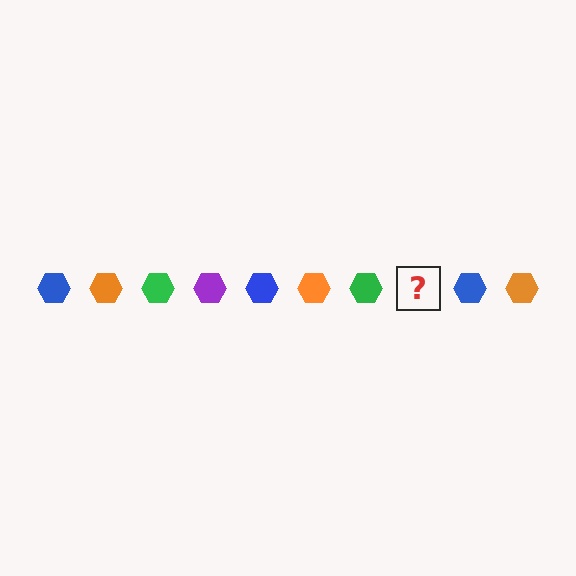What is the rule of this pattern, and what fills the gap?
The rule is that the pattern cycles through blue, orange, green, purple hexagons. The gap should be filled with a purple hexagon.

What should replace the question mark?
The question mark should be replaced with a purple hexagon.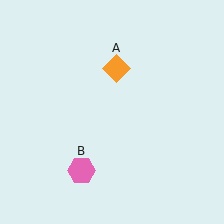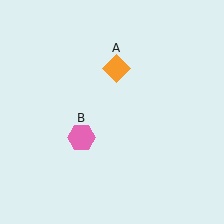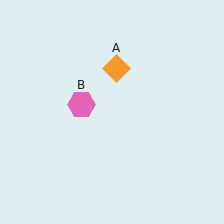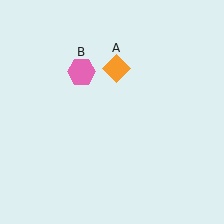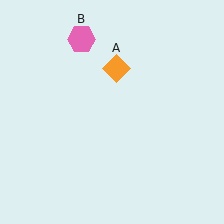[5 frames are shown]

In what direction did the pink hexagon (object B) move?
The pink hexagon (object B) moved up.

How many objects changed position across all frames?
1 object changed position: pink hexagon (object B).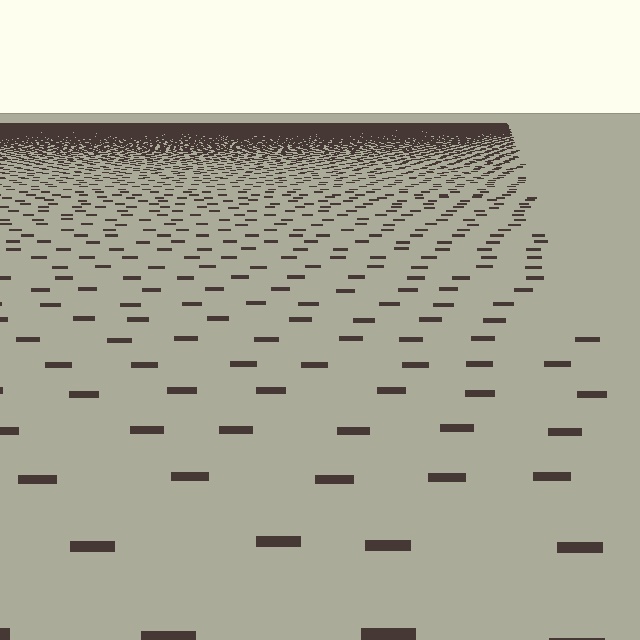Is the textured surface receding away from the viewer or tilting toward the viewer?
The surface is receding away from the viewer. Texture elements get smaller and denser toward the top.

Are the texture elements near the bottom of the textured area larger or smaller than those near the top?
Larger. Near the bottom, elements are closer to the viewer and appear at a bigger on-screen size.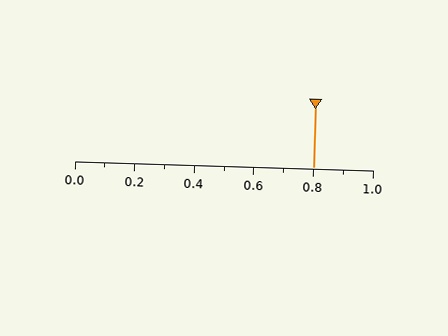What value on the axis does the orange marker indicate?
The marker indicates approximately 0.8.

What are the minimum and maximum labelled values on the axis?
The axis runs from 0.0 to 1.0.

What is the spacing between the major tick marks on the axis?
The major ticks are spaced 0.2 apart.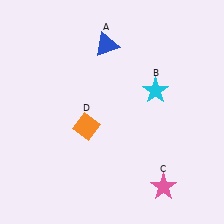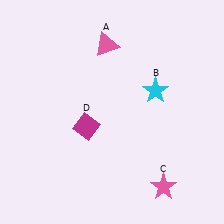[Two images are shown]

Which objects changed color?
A changed from blue to pink. D changed from orange to magenta.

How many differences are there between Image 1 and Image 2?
There are 2 differences between the two images.